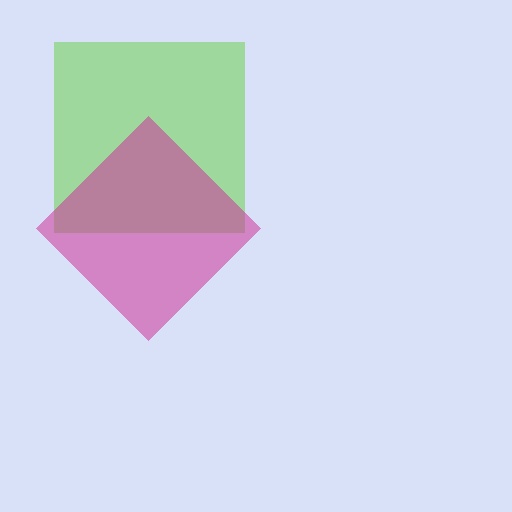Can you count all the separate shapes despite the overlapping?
Yes, there are 2 separate shapes.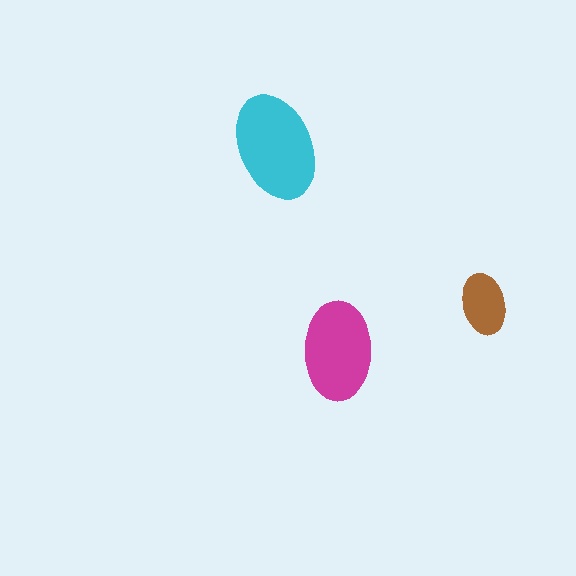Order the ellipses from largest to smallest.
the cyan one, the magenta one, the brown one.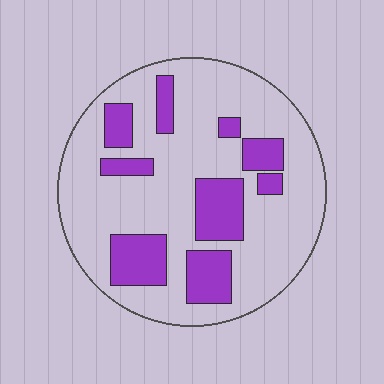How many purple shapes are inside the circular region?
9.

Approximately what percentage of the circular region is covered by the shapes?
Approximately 25%.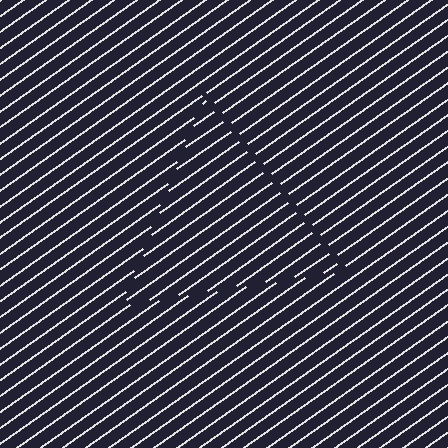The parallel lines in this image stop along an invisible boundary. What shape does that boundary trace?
An illusory triangle. The interior of the shape contains the same grating, shifted by half a period — the contour is defined by the phase discontinuity where line-ends from the inner and outer gratings abut.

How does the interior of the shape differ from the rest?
The interior of the shape contains the same grating, shifted by half a period — the contour is defined by the phase discontinuity where line-ends from the inner and outer gratings abut.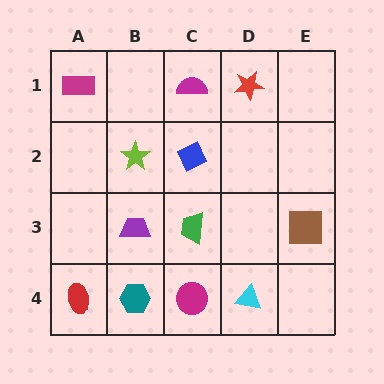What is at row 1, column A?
A magenta rectangle.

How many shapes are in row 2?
2 shapes.